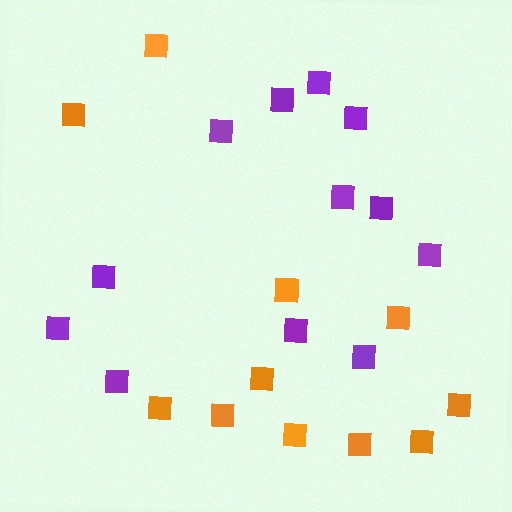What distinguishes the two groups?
There are 2 groups: one group of orange squares (11) and one group of purple squares (12).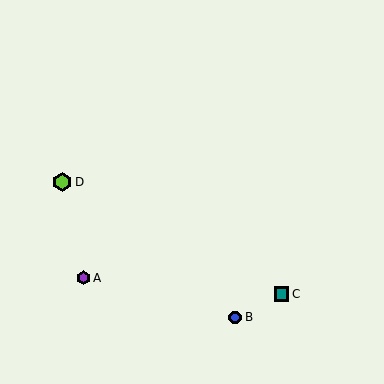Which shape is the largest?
The lime hexagon (labeled D) is the largest.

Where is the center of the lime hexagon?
The center of the lime hexagon is at (62, 182).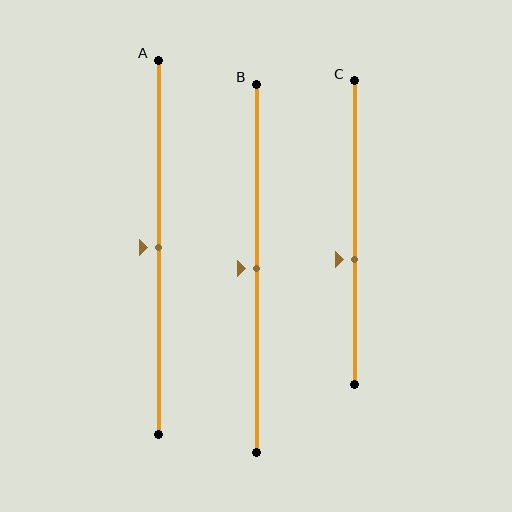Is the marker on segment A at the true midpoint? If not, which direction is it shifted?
Yes, the marker on segment A is at the true midpoint.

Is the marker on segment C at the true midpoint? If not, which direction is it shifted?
No, the marker on segment C is shifted downward by about 9% of the segment length.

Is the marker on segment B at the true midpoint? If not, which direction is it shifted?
Yes, the marker on segment B is at the true midpoint.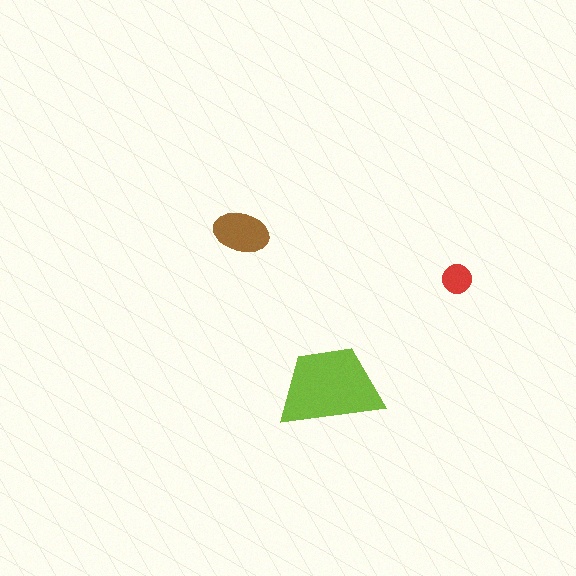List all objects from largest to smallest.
The lime trapezoid, the brown ellipse, the red circle.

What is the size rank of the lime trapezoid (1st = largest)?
1st.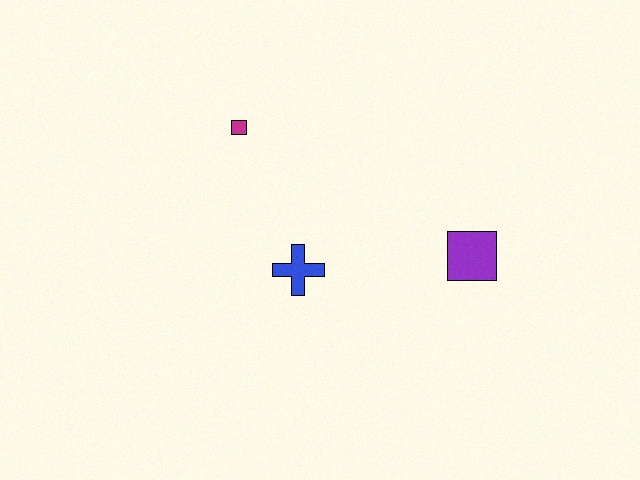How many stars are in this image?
There are no stars.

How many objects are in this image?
There are 3 objects.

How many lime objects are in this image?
There are no lime objects.